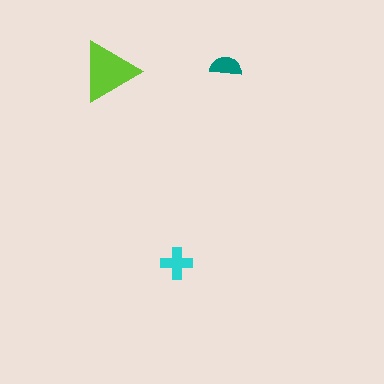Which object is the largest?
The lime triangle.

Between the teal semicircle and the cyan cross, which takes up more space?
The cyan cross.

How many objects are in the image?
There are 3 objects in the image.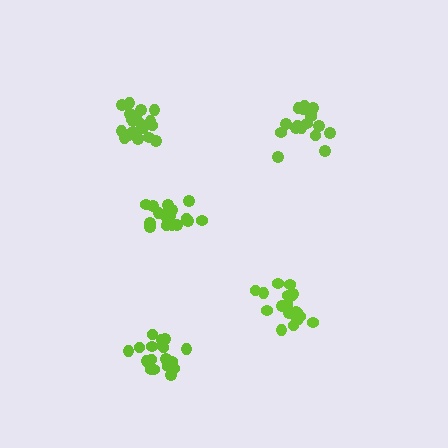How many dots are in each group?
Group 1: 18 dots, Group 2: 20 dots, Group 3: 18 dots, Group 4: 17 dots, Group 5: 17 dots (90 total).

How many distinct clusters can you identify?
There are 5 distinct clusters.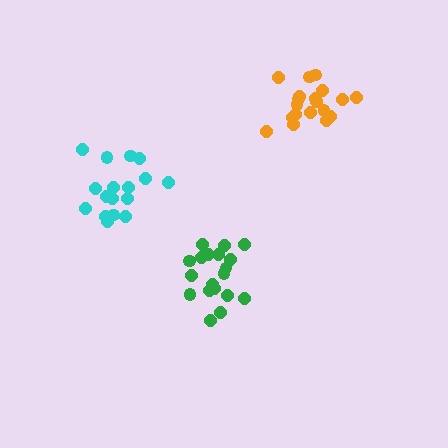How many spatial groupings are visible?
There are 3 spatial groupings.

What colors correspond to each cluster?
The clusters are colored: green, orange, cyan.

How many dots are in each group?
Group 1: 19 dots, Group 2: 19 dots, Group 3: 17 dots (55 total).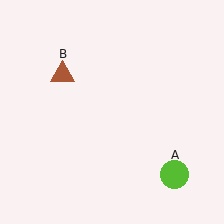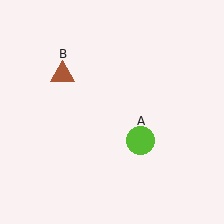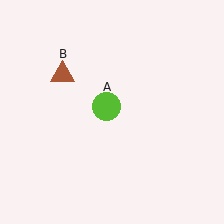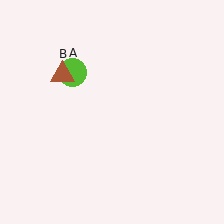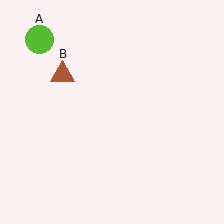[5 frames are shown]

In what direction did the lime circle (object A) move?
The lime circle (object A) moved up and to the left.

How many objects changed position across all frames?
1 object changed position: lime circle (object A).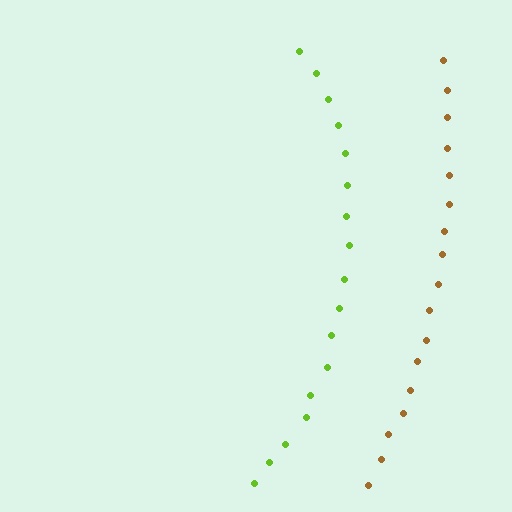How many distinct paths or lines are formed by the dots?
There are 2 distinct paths.